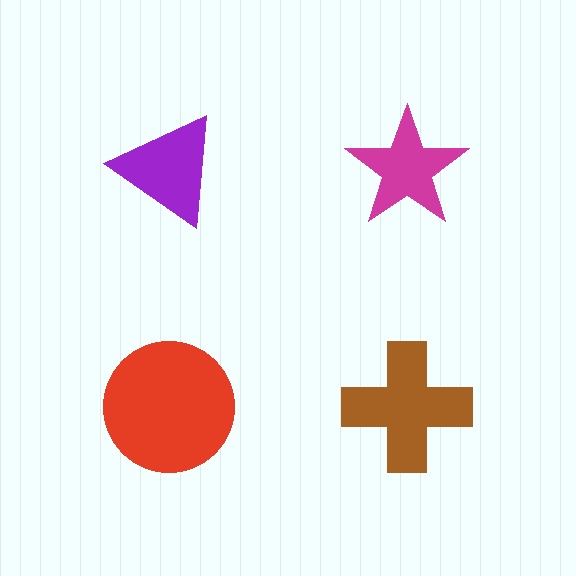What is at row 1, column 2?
A magenta star.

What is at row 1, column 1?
A purple triangle.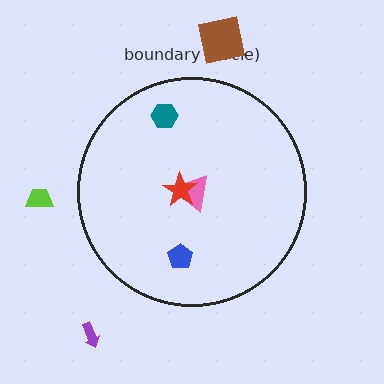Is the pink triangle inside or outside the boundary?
Inside.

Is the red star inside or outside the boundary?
Inside.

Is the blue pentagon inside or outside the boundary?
Inside.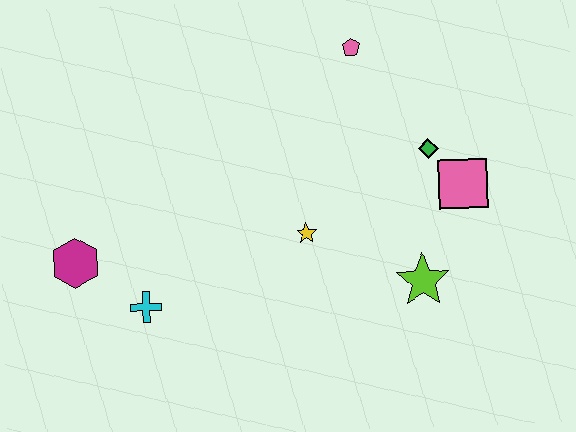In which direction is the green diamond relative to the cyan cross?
The green diamond is to the right of the cyan cross.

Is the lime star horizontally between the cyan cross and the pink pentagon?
No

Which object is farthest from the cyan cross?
The pink square is farthest from the cyan cross.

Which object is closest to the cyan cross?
The magenta hexagon is closest to the cyan cross.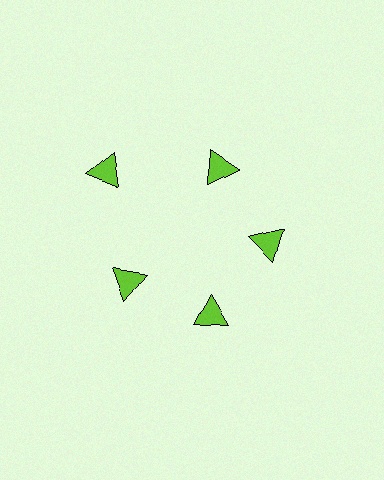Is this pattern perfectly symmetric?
No. The 5 lime triangles are arranged in a ring, but one element near the 10 o'clock position is pushed outward from the center, breaking the 5-fold rotational symmetry.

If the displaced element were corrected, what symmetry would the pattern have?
It would have 5-fold rotational symmetry — the pattern would map onto itself every 72 degrees.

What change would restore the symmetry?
The symmetry would be restored by moving it inward, back onto the ring so that all 5 triangles sit at equal angles and equal distance from the center.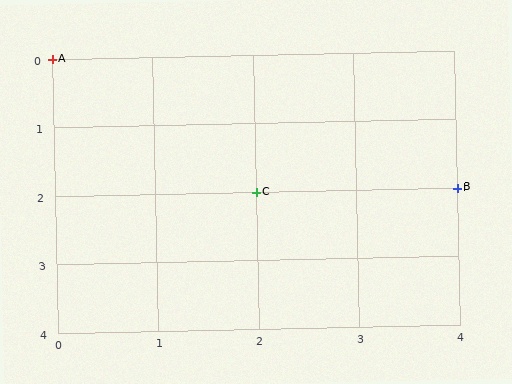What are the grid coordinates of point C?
Point C is at grid coordinates (2, 2).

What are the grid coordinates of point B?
Point B is at grid coordinates (4, 2).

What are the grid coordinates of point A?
Point A is at grid coordinates (0, 0).